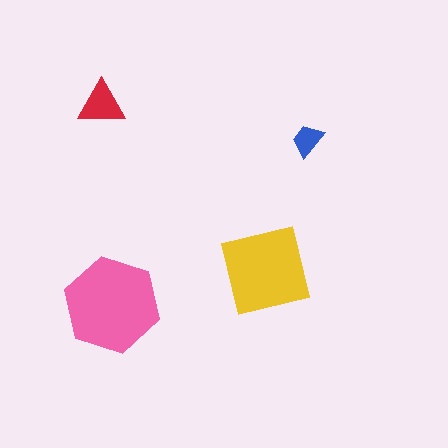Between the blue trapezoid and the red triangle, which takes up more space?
The red triangle.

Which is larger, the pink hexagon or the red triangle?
The pink hexagon.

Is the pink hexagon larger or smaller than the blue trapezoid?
Larger.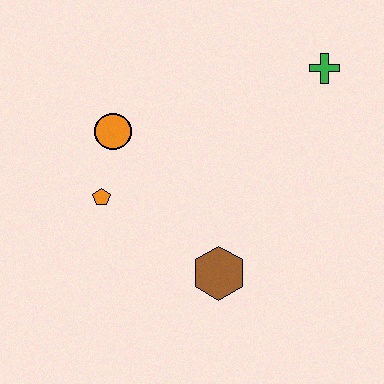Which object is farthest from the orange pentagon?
The green cross is farthest from the orange pentagon.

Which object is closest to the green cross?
The orange circle is closest to the green cross.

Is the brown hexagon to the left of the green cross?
Yes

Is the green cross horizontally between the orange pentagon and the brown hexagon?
No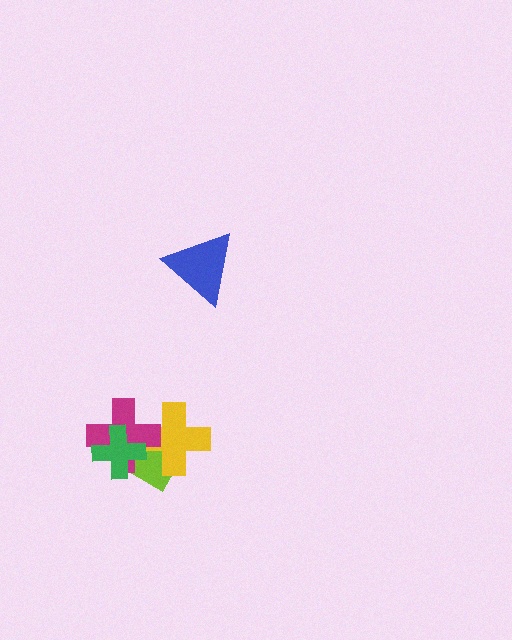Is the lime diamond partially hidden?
Yes, it is partially covered by another shape.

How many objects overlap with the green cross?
3 objects overlap with the green cross.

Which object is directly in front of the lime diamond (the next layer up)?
The yellow cross is directly in front of the lime diamond.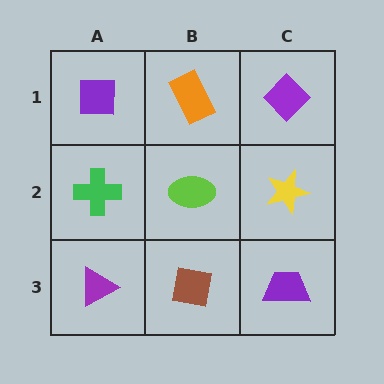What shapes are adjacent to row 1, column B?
A lime ellipse (row 2, column B), a purple square (row 1, column A), a purple diamond (row 1, column C).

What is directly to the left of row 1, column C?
An orange rectangle.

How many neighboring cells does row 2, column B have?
4.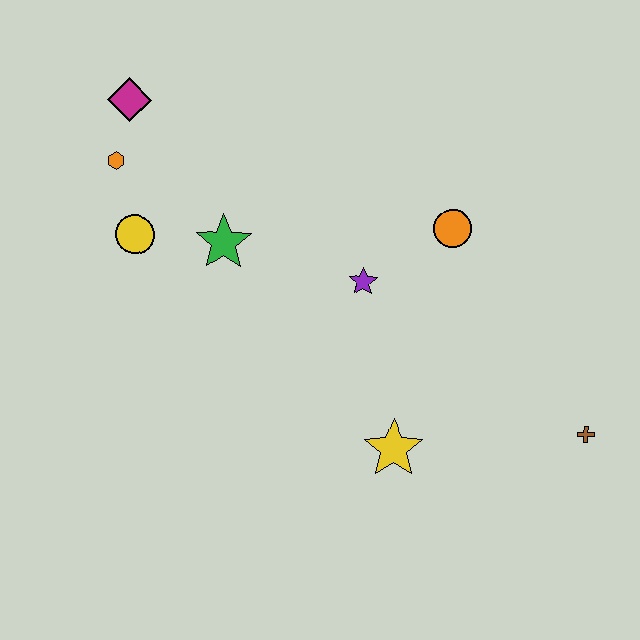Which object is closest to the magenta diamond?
The orange hexagon is closest to the magenta diamond.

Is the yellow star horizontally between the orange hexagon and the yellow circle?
No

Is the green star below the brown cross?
No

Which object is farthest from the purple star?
The magenta diamond is farthest from the purple star.